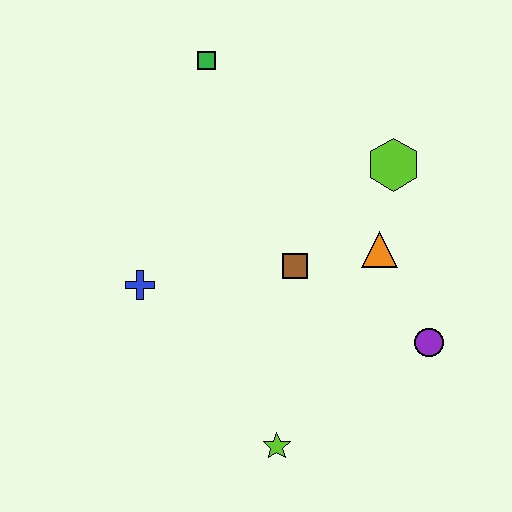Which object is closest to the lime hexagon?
The orange triangle is closest to the lime hexagon.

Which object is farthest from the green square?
The lime star is farthest from the green square.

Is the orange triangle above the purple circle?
Yes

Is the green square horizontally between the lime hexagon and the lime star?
No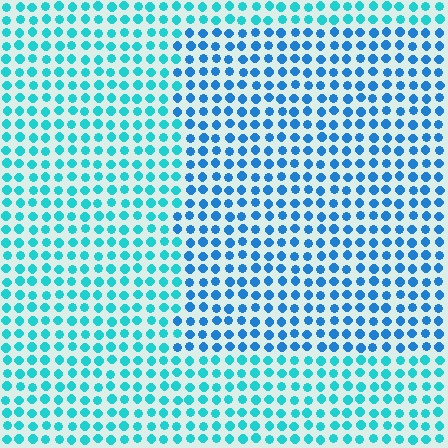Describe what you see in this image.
The image is filled with small cyan elements in a uniform arrangement. A rectangle-shaped region is visible where the elements are tinted to a slightly different hue, forming a subtle color boundary.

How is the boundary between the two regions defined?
The boundary is defined purely by a slight shift in hue (about 29 degrees). Spacing, size, and orientation are identical on both sides.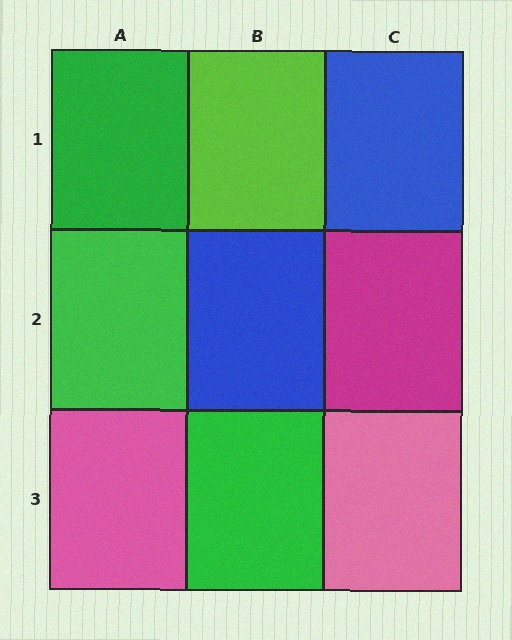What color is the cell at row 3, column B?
Green.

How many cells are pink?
2 cells are pink.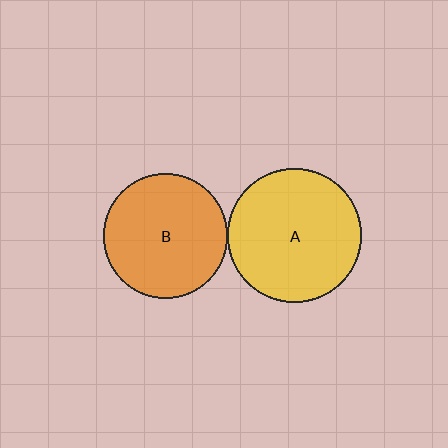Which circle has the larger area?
Circle A (yellow).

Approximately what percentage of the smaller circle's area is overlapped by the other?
Approximately 5%.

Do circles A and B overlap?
Yes.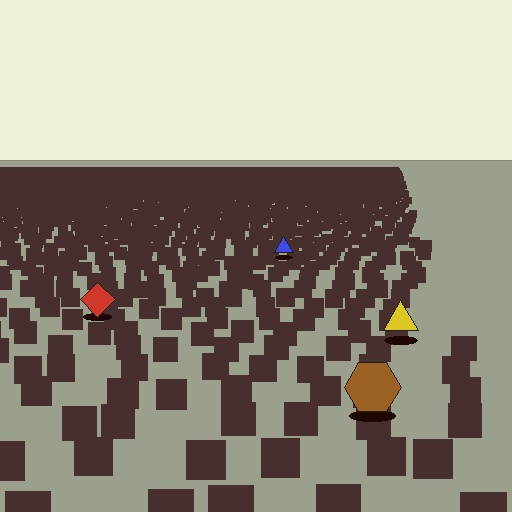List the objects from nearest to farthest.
From nearest to farthest: the brown hexagon, the yellow triangle, the red diamond, the blue triangle.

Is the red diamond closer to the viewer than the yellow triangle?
No. The yellow triangle is closer — you can tell from the texture gradient: the ground texture is coarser near it.